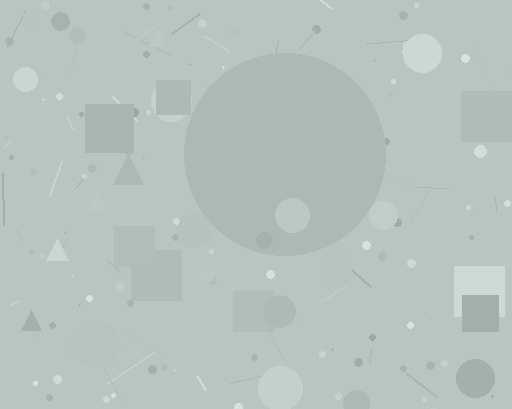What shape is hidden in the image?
A circle is hidden in the image.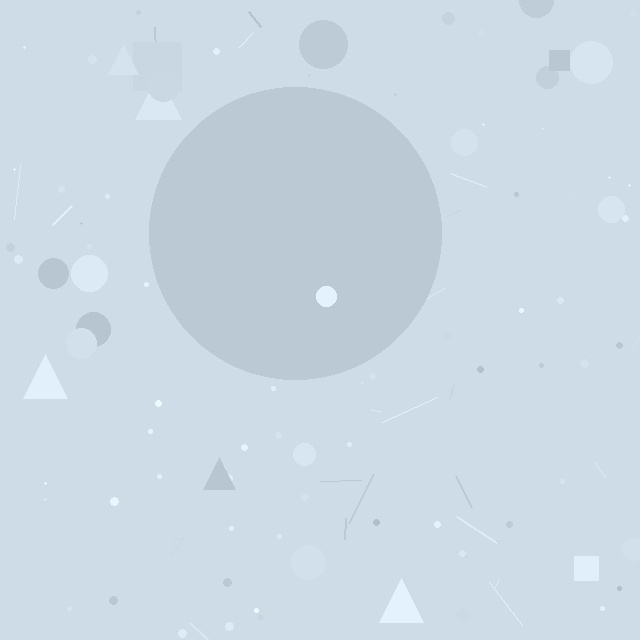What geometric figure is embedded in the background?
A circle is embedded in the background.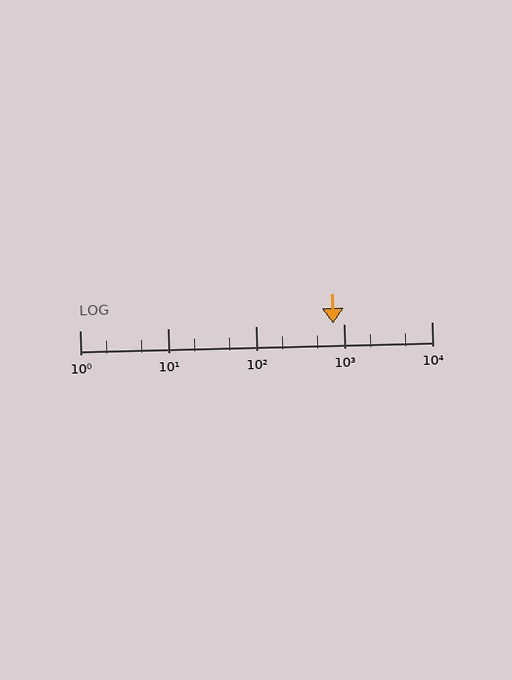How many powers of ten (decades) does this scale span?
The scale spans 4 decades, from 1 to 10000.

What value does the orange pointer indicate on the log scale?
The pointer indicates approximately 750.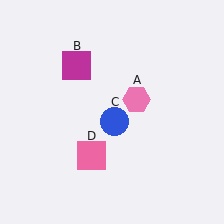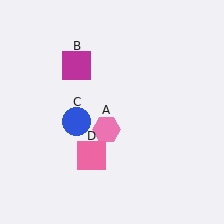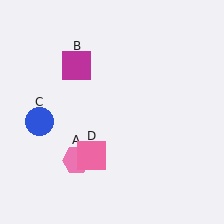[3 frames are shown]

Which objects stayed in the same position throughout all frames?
Magenta square (object B) and pink square (object D) remained stationary.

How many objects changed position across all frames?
2 objects changed position: pink hexagon (object A), blue circle (object C).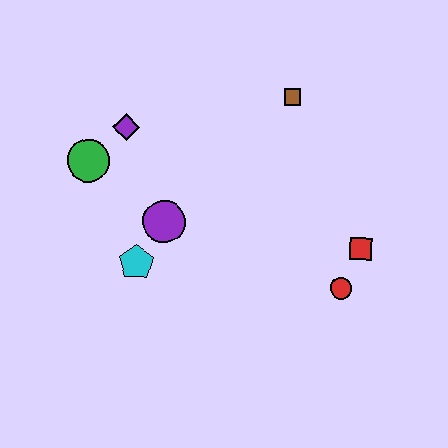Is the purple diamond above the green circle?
Yes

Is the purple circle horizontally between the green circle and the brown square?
Yes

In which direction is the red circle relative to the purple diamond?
The red circle is to the right of the purple diamond.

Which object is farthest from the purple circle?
The red square is farthest from the purple circle.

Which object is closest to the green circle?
The purple diamond is closest to the green circle.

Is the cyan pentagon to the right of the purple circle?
No